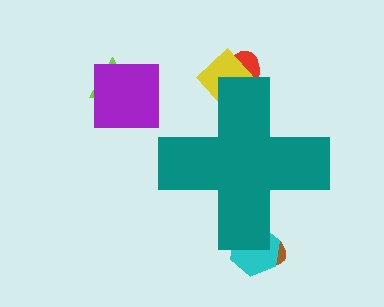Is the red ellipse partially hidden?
Yes, the red ellipse is partially hidden behind the teal cross.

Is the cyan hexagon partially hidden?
Yes, the cyan hexagon is partially hidden behind the teal cross.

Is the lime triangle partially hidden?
No, the lime triangle is fully visible.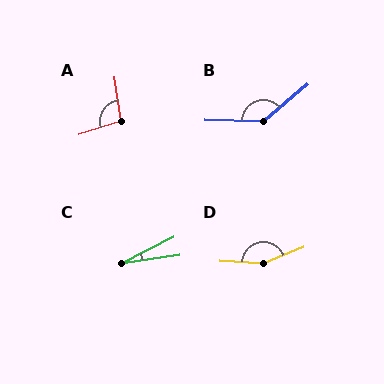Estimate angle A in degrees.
Approximately 100 degrees.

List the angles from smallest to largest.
C (18°), A (100°), B (139°), D (155°).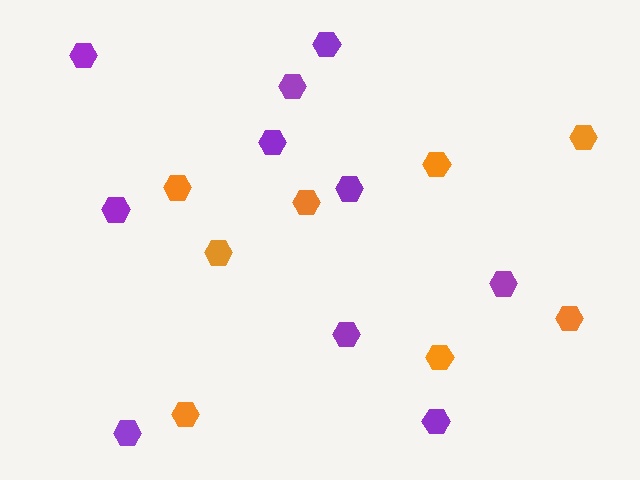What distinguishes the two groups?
There are 2 groups: one group of orange hexagons (8) and one group of purple hexagons (10).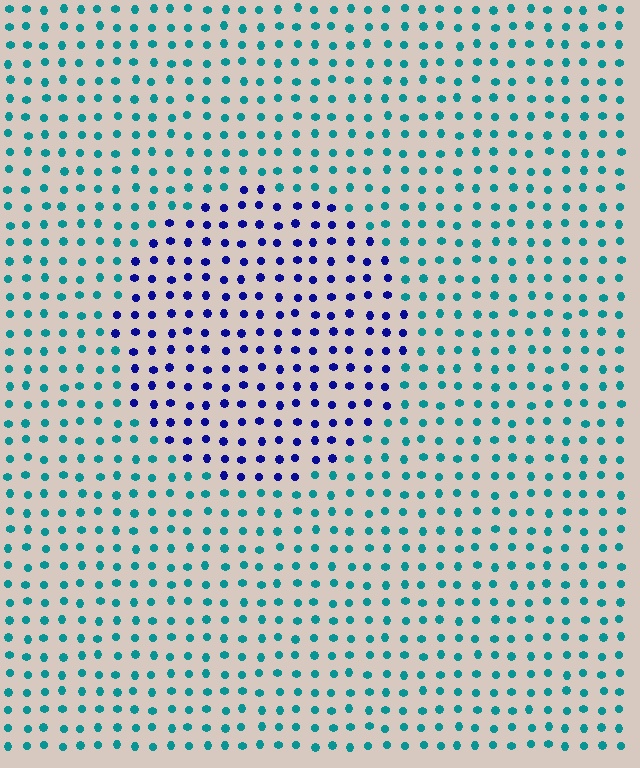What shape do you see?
I see a circle.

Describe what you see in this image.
The image is filled with small teal elements in a uniform arrangement. A circle-shaped region is visible where the elements are tinted to a slightly different hue, forming a subtle color boundary.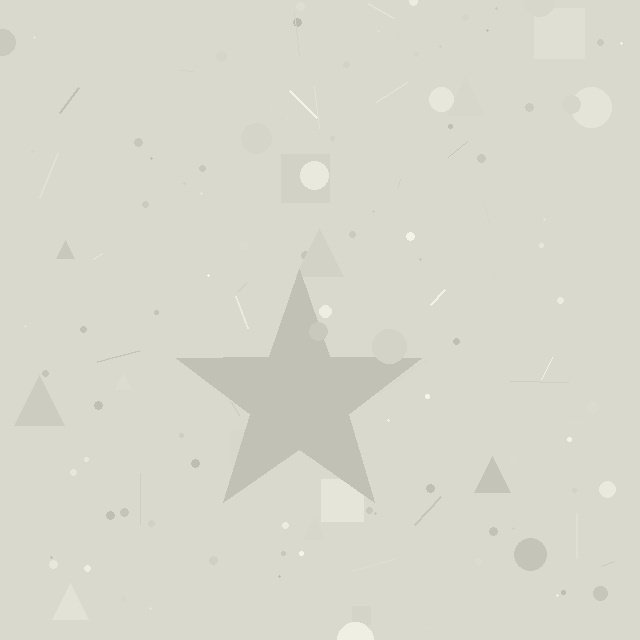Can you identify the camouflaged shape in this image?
The camouflaged shape is a star.